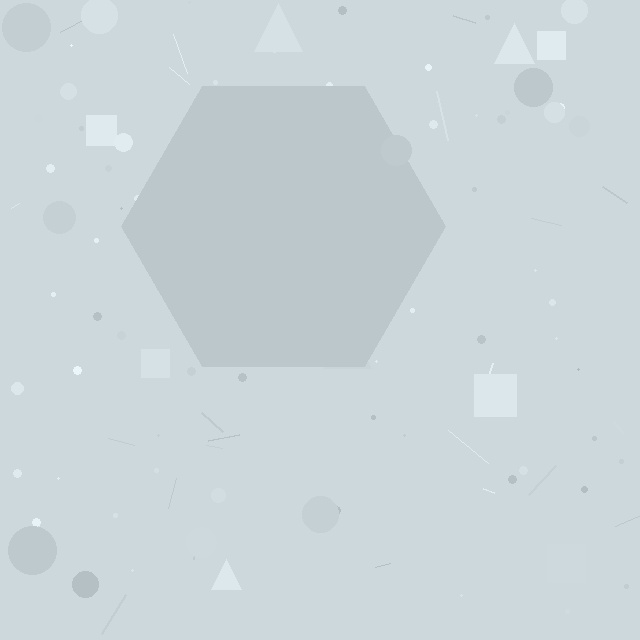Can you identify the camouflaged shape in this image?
The camouflaged shape is a hexagon.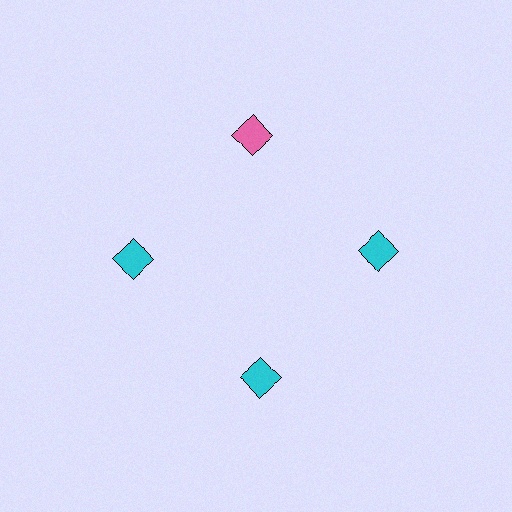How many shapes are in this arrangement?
There are 4 shapes arranged in a ring pattern.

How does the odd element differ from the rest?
It has a different color: pink instead of cyan.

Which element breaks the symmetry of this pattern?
The pink diamond at roughly the 12 o'clock position breaks the symmetry. All other shapes are cyan diamonds.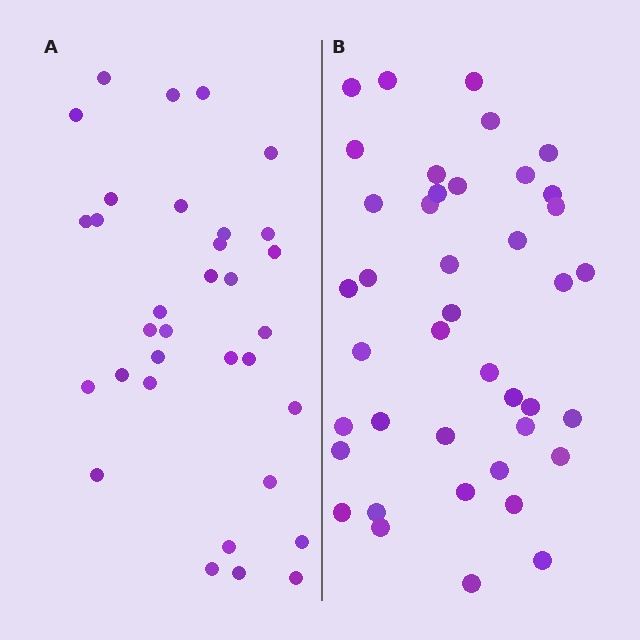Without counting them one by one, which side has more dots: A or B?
Region B (the right region) has more dots.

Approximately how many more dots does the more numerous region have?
Region B has roughly 8 or so more dots than region A.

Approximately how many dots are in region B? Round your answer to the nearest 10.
About 40 dots. (The exact count is 41, which rounds to 40.)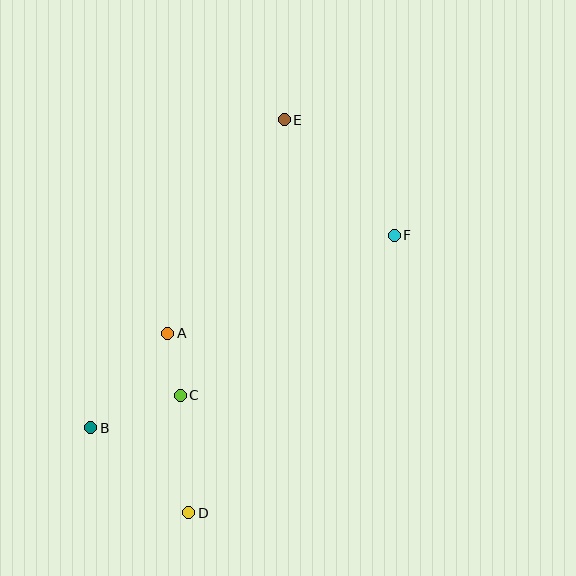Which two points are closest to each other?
Points A and C are closest to each other.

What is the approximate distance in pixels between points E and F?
The distance between E and F is approximately 160 pixels.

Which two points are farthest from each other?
Points D and E are farthest from each other.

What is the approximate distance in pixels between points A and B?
The distance between A and B is approximately 122 pixels.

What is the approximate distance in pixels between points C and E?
The distance between C and E is approximately 294 pixels.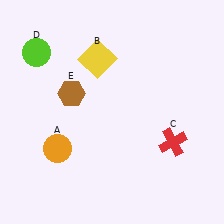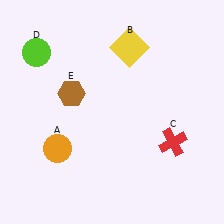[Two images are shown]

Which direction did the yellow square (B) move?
The yellow square (B) moved right.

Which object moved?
The yellow square (B) moved right.